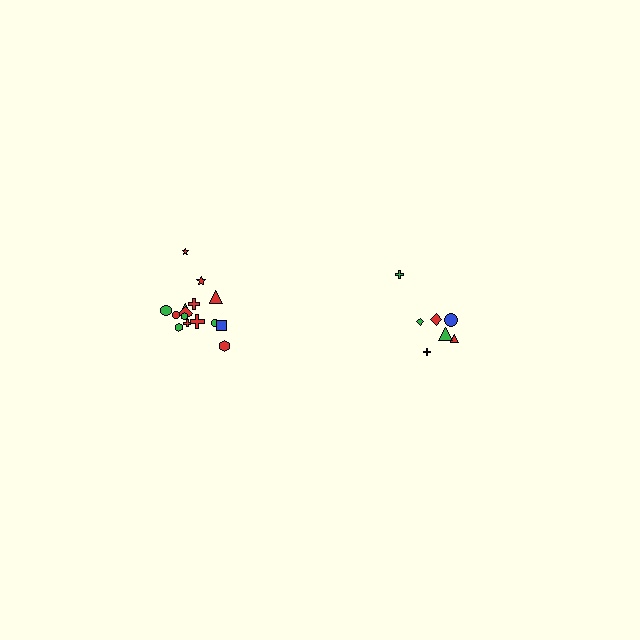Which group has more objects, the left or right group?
The left group.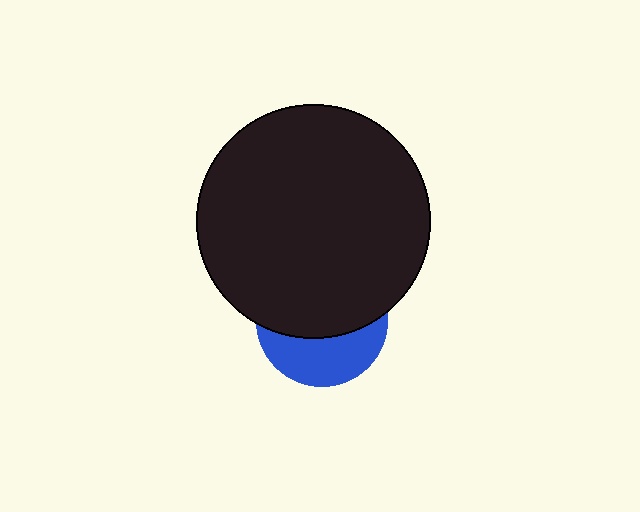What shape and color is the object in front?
The object in front is a black circle.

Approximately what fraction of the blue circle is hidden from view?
Roughly 61% of the blue circle is hidden behind the black circle.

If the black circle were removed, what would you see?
You would see the complete blue circle.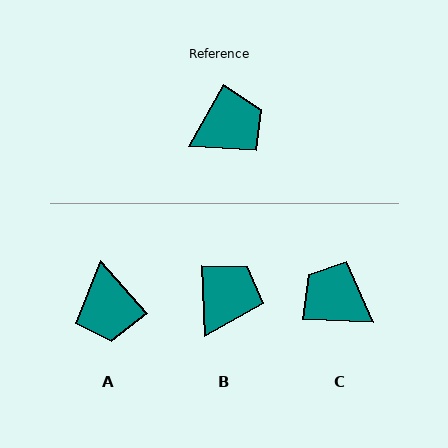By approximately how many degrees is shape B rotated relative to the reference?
Approximately 31 degrees counter-clockwise.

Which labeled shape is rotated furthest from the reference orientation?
C, about 117 degrees away.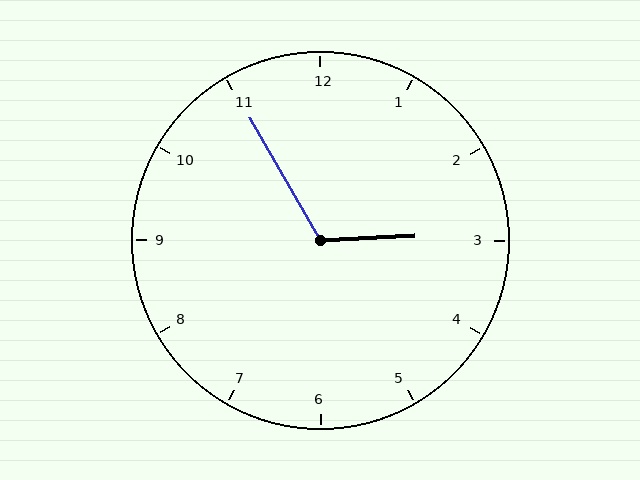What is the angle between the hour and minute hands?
Approximately 118 degrees.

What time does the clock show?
2:55.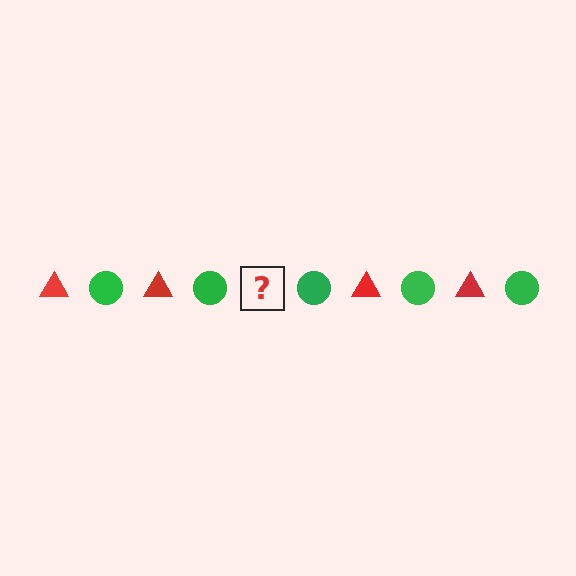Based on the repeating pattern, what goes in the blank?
The blank should be a red triangle.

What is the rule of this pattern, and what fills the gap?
The rule is that the pattern alternates between red triangle and green circle. The gap should be filled with a red triangle.